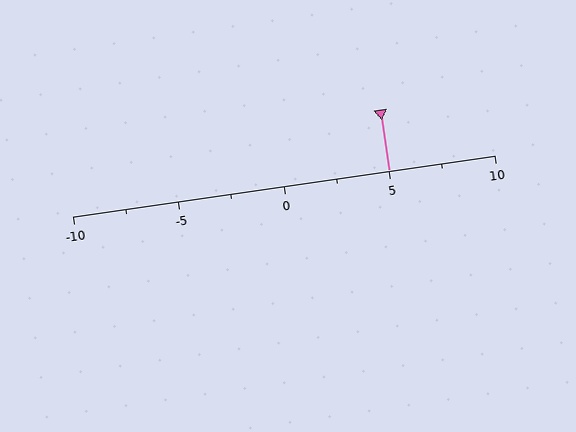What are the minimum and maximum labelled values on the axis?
The axis runs from -10 to 10.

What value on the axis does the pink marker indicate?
The marker indicates approximately 5.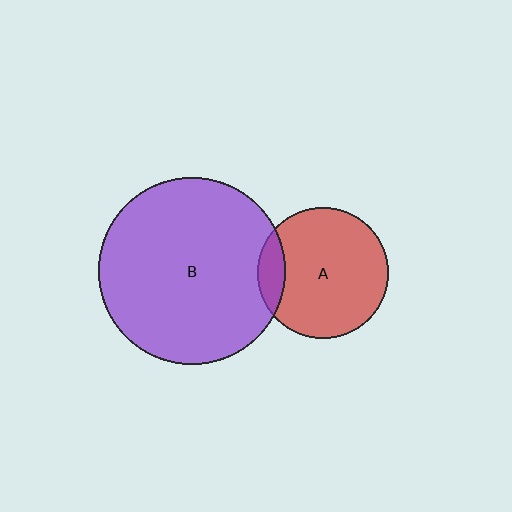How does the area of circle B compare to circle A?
Approximately 2.0 times.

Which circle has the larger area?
Circle B (purple).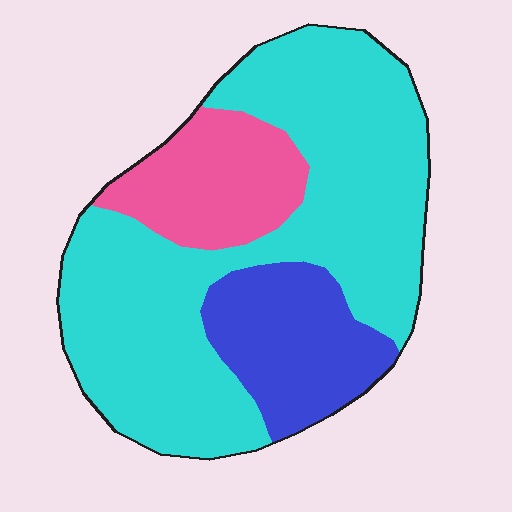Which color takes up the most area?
Cyan, at roughly 65%.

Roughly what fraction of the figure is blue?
Blue covers 19% of the figure.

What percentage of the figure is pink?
Pink takes up between a sixth and a third of the figure.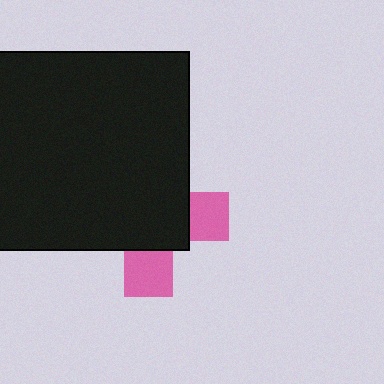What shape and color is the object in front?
The object in front is a black rectangle.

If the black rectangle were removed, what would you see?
You would see the complete pink cross.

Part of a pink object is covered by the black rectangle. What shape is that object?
It is a cross.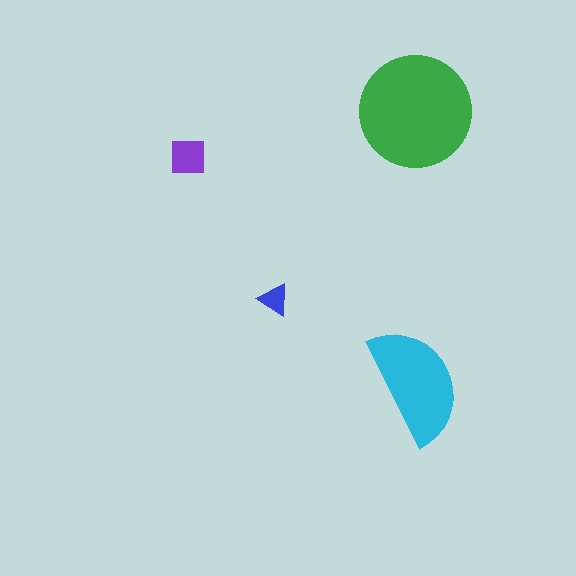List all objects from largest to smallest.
The green circle, the cyan semicircle, the purple square, the blue triangle.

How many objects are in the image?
There are 4 objects in the image.